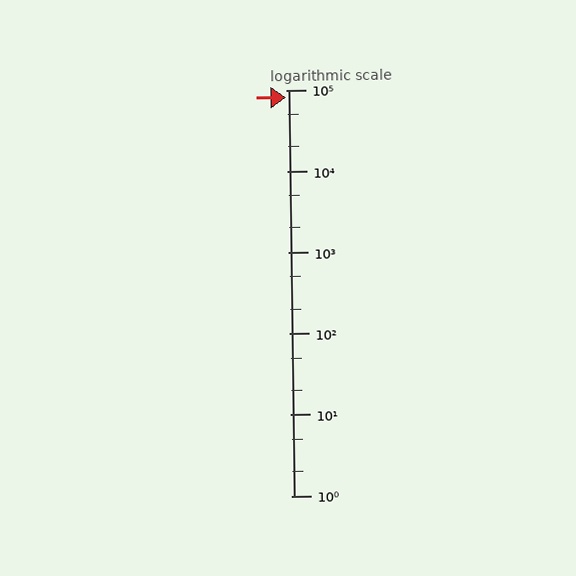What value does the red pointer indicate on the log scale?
The pointer indicates approximately 80000.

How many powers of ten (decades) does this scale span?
The scale spans 5 decades, from 1 to 100000.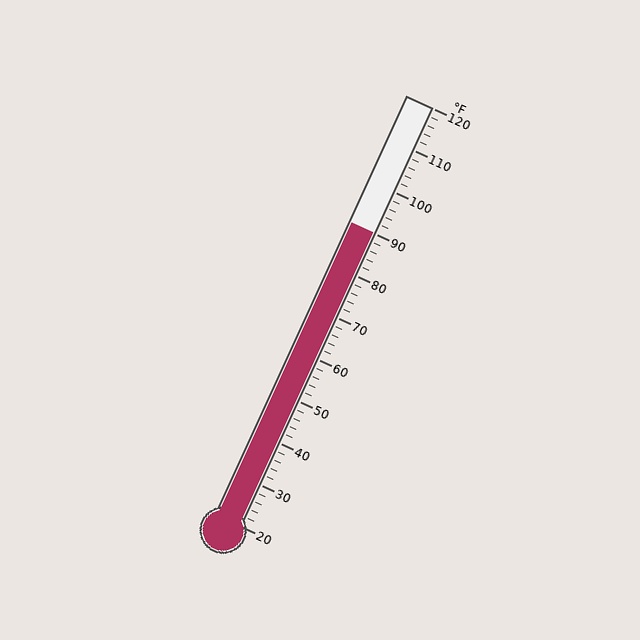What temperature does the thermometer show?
The thermometer shows approximately 90°F.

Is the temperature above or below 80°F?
The temperature is above 80°F.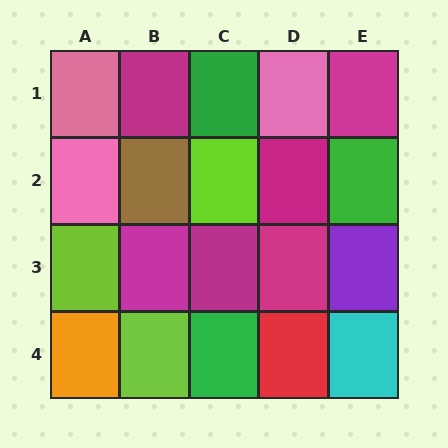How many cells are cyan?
1 cell is cyan.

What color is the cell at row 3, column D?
Magenta.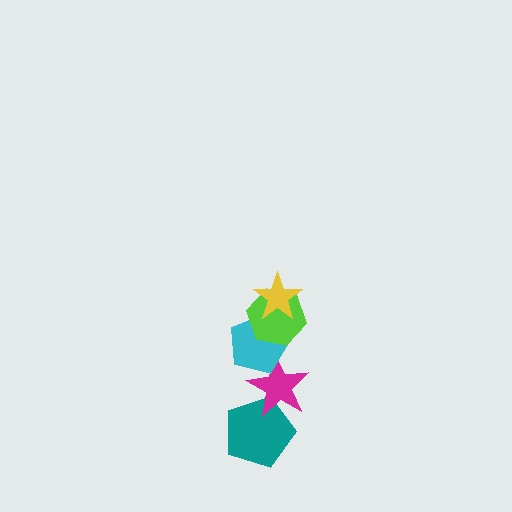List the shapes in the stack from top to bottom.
From top to bottom: the yellow star, the lime hexagon, the cyan pentagon, the magenta star, the teal pentagon.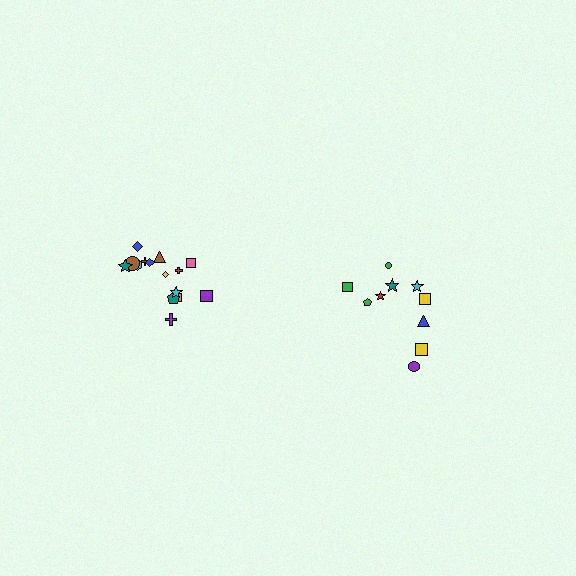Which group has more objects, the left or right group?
The left group.